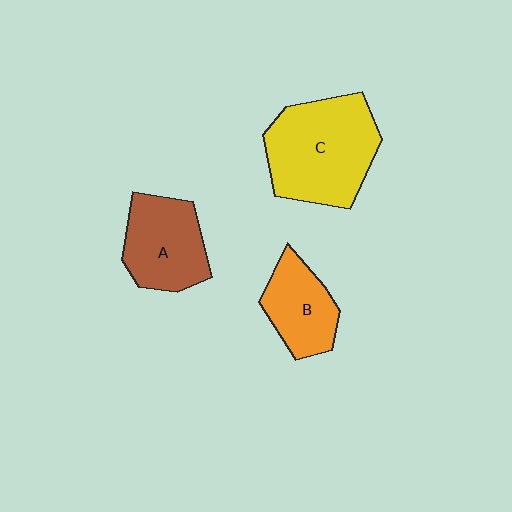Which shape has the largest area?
Shape C (yellow).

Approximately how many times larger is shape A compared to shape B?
Approximately 1.2 times.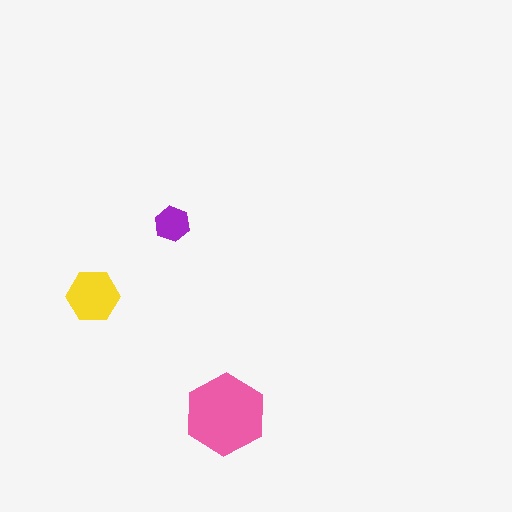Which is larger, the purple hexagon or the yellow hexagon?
The yellow one.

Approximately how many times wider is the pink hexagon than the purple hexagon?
About 2.5 times wider.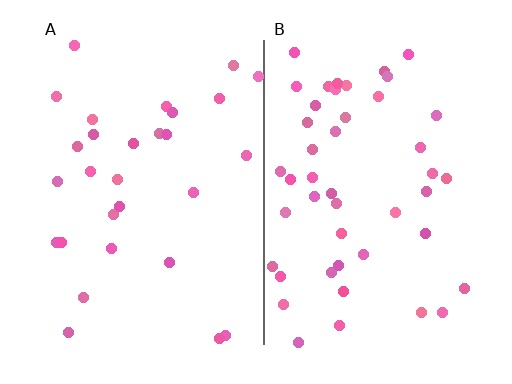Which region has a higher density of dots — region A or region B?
B (the right).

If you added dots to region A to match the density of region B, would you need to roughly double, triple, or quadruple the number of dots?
Approximately double.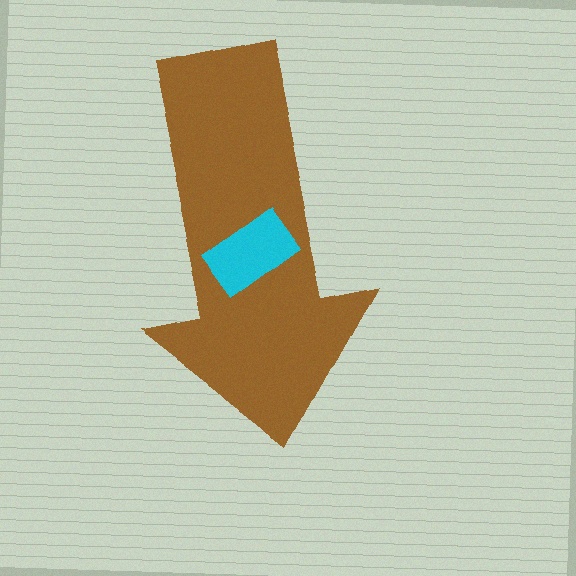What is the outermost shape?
The brown arrow.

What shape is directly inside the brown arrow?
The cyan rectangle.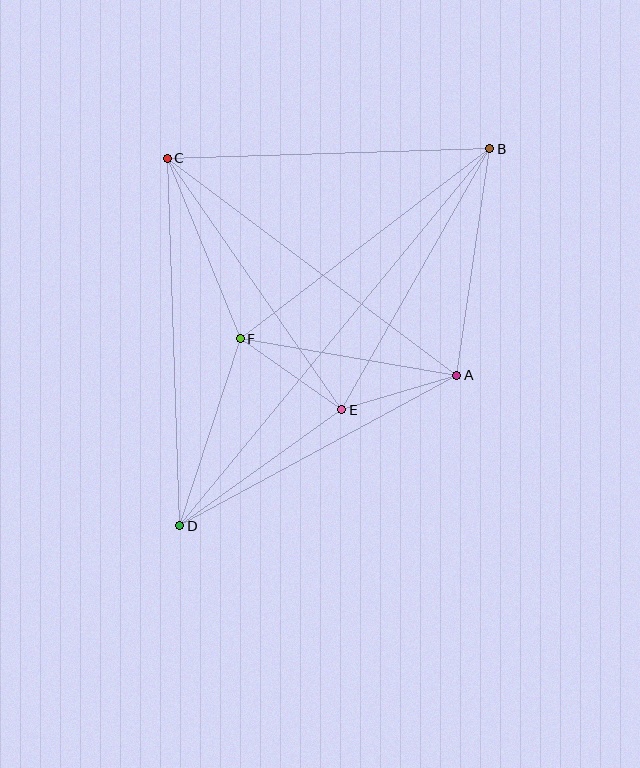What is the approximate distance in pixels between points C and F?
The distance between C and F is approximately 195 pixels.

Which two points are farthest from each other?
Points B and D are farthest from each other.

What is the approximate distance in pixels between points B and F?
The distance between B and F is approximately 314 pixels.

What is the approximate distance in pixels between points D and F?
The distance between D and F is approximately 196 pixels.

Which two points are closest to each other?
Points A and E are closest to each other.